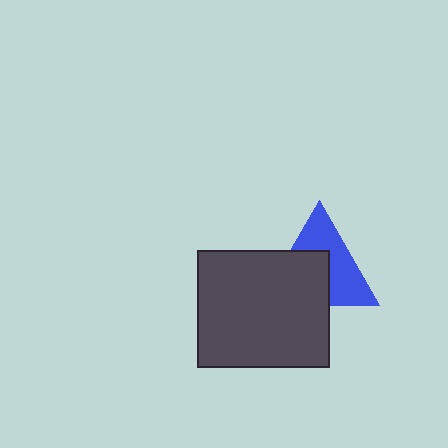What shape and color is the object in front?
The object in front is a dark gray rectangle.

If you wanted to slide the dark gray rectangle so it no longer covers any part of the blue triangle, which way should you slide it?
Slide it down — that is the most direct way to separate the two shapes.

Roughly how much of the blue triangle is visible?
About half of it is visible (roughly 52%).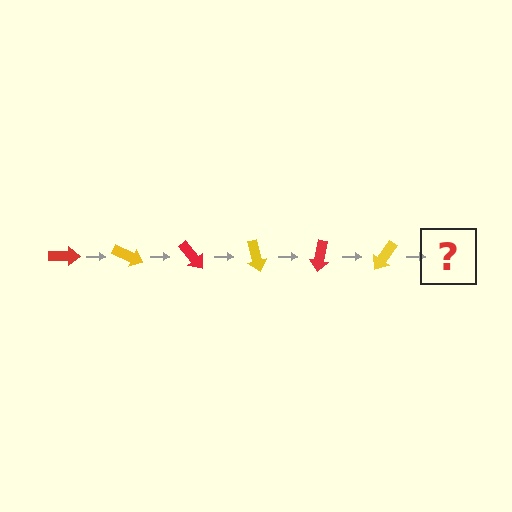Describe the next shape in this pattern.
It should be a red arrow, rotated 150 degrees from the start.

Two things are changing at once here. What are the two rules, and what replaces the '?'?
The two rules are that it rotates 25 degrees each step and the color cycles through red and yellow. The '?' should be a red arrow, rotated 150 degrees from the start.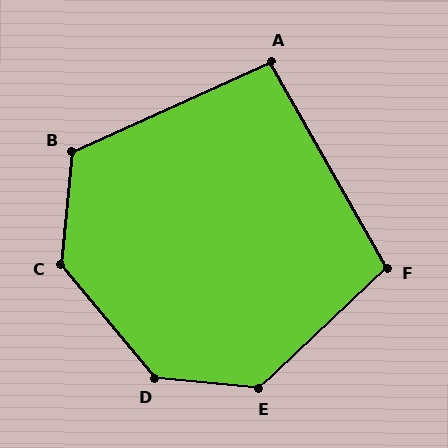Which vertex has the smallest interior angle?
A, at approximately 95 degrees.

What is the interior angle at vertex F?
Approximately 104 degrees (obtuse).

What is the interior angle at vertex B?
Approximately 120 degrees (obtuse).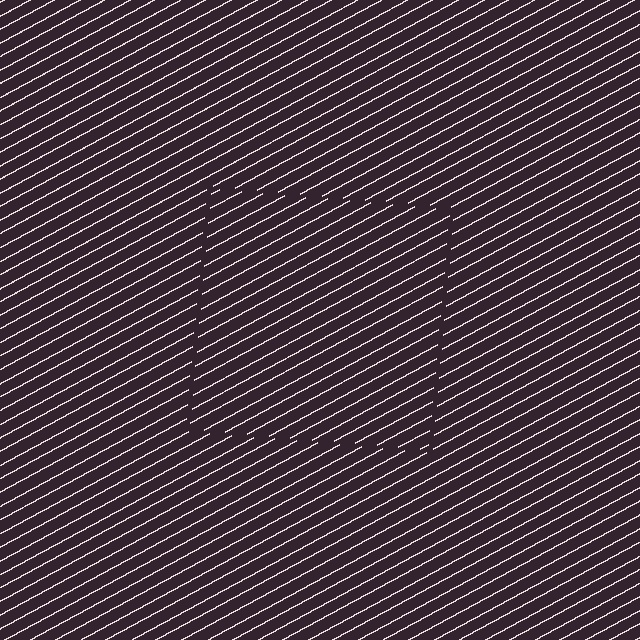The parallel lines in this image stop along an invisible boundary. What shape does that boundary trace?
An illusory square. The interior of the shape contains the same grating, shifted by half a period — the contour is defined by the phase discontinuity where line-ends from the inner and outer gratings abut.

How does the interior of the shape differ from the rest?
The interior of the shape contains the same grating, shifted by half a period — the contour is defined by the phase discontinuity where line-ends from the inner and outer gratings abut.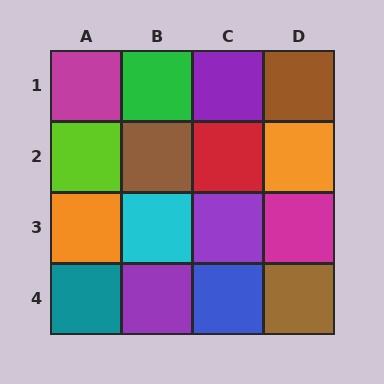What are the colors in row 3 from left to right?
Orange, cyan, purple, magenta.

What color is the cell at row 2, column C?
Red.